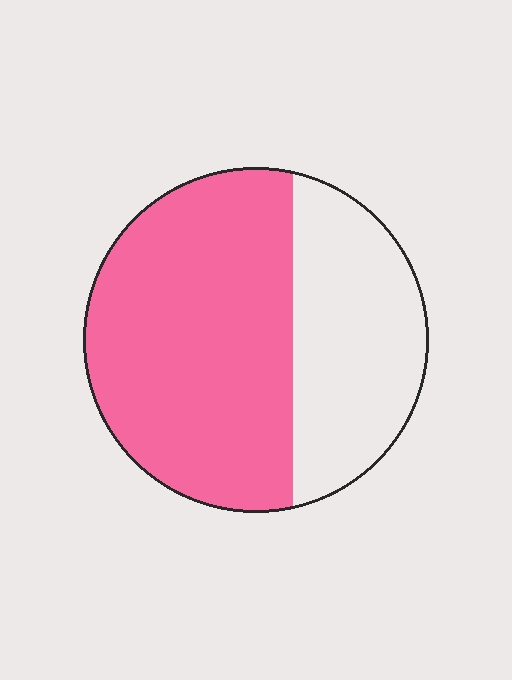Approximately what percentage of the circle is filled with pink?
Approximately 65%.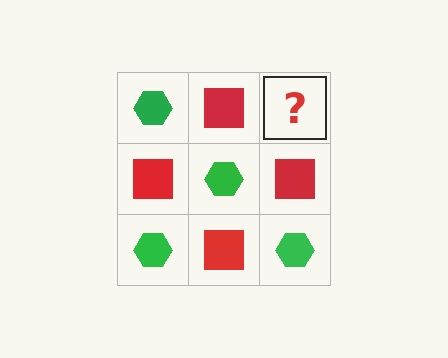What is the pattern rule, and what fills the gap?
The rule is that it alternates green hexagon and red square in a checkerboard pattern. The gap should be filled with a green hexagon.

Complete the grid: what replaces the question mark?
The question mark should be replaced with a green hexagon.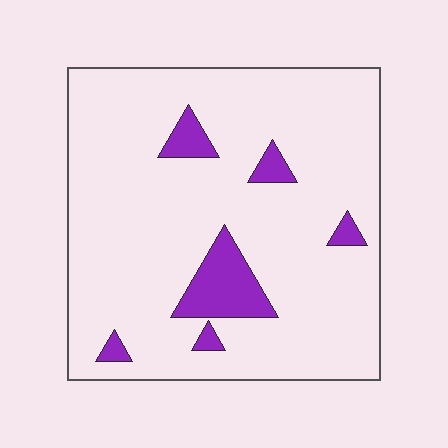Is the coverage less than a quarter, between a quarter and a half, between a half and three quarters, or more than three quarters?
Less than a quarter.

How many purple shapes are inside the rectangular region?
6.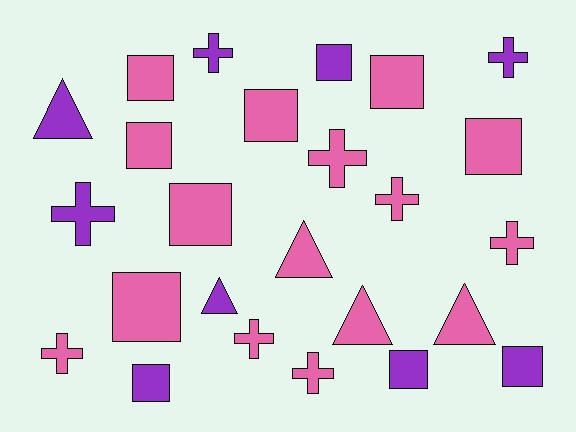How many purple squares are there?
There are 4 purple squares.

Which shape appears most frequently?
Square, with 11 objects.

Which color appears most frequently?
Pink, with 16 objects.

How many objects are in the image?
There are 25 objects.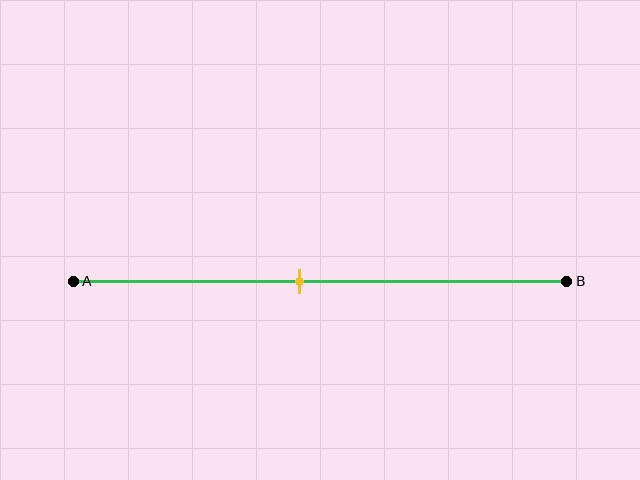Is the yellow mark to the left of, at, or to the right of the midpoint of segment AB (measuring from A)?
The yellow mark is to the left of the midpoint of segment AB.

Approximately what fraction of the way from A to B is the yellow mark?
The yellow mark is approximately 45% of the way from A to B.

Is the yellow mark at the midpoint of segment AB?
No, the mark is at about 45% from A, not at the 50% midpoint.